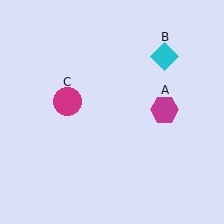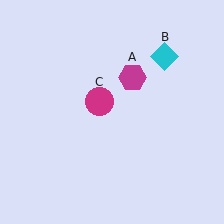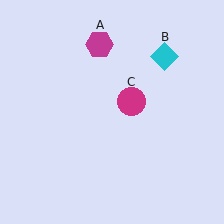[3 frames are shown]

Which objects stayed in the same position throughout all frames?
Cyan diamond (object B) remained stationary.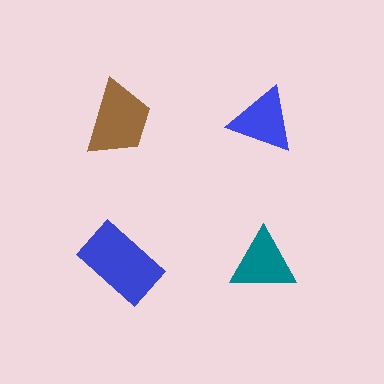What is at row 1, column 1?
A brown trapezoid.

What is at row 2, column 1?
A blue rectangle.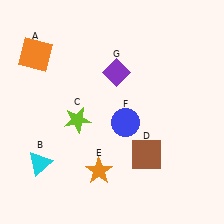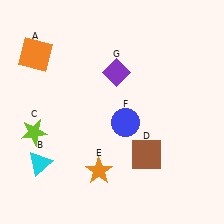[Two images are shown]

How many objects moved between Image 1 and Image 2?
1 object moved between the two images.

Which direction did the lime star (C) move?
The lime star (C) moved left.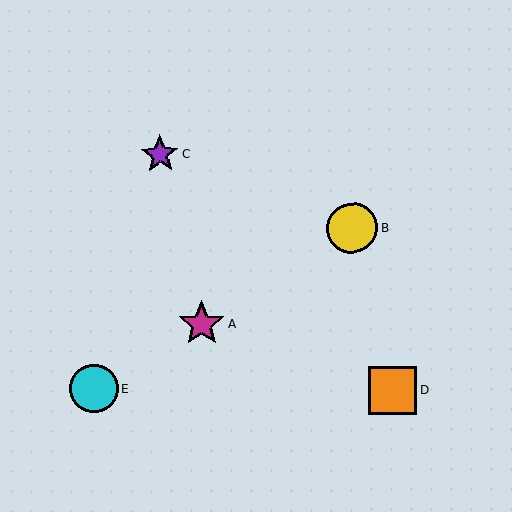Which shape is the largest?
The yellow circle (labeled B) is the largest.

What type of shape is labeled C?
Shape C is a purple star.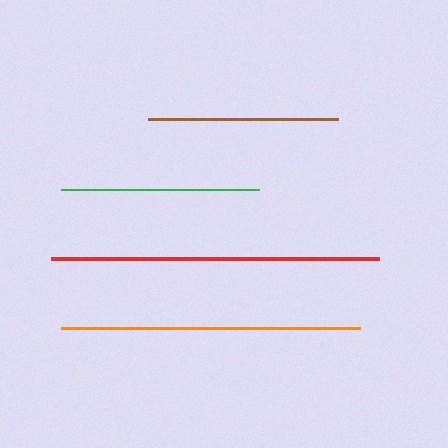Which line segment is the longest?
The red line is the longest at approximately 328 pixels.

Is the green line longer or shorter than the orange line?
The orange line is longer than the green line.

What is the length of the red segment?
The red segment is approximately 328 pixels long.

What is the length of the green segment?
The green segment is approximately 198 pixels long.